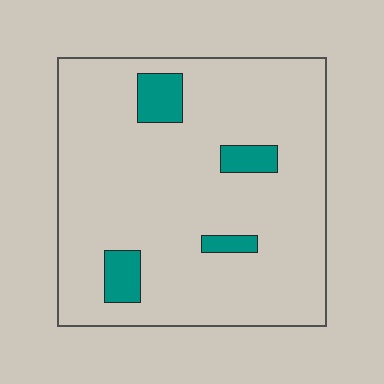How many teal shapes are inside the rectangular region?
4.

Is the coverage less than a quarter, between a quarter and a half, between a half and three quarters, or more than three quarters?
Less than a quarter.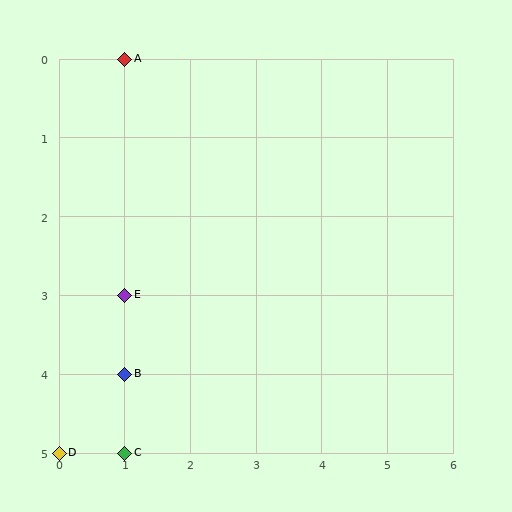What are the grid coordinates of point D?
Point D is at grid coordinates (0, 5).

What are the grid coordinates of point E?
Point E is at grid coordinates (1, 3).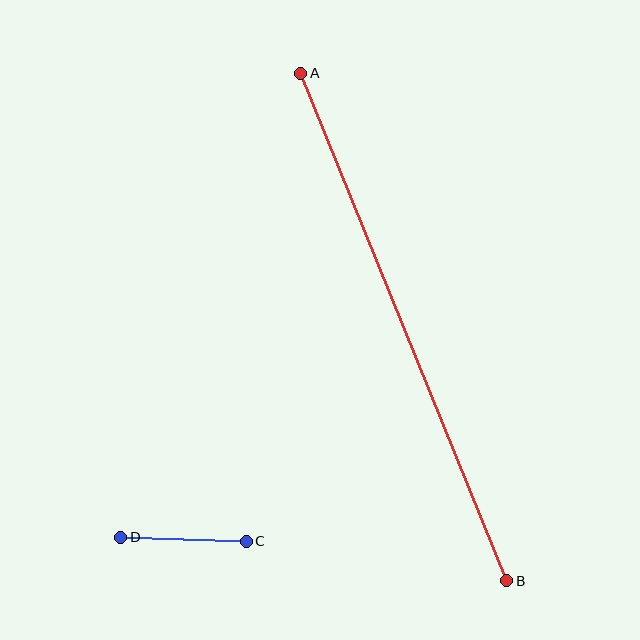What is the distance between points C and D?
The distance is approximately 126 pixels.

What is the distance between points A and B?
The distance is approximately 548 pixels.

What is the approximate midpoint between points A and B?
The midpoint is at approximately (404, 327) pixels.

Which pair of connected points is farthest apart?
Points A and B are farthest apart.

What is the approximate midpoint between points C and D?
The midpoint is at approximately (183, 539) pixels.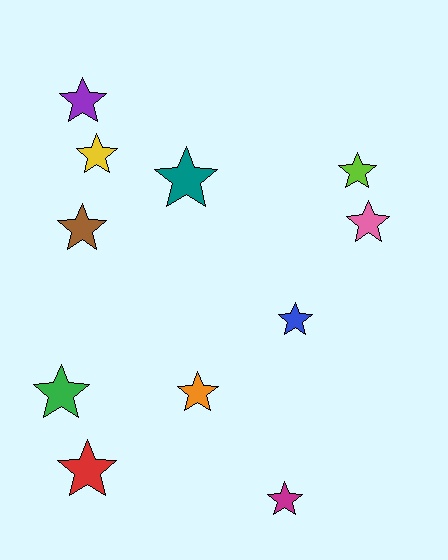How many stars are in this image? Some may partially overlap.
There are 11 stars.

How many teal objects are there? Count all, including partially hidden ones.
There is 1 teal object.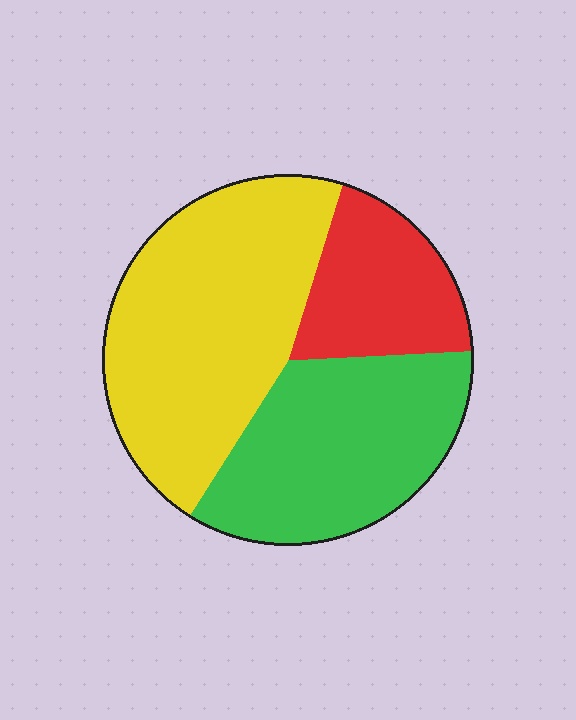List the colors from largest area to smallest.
From largest to smallest: yellow, green, red.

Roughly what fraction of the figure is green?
Green takes up between a quarter and a half of the figure.